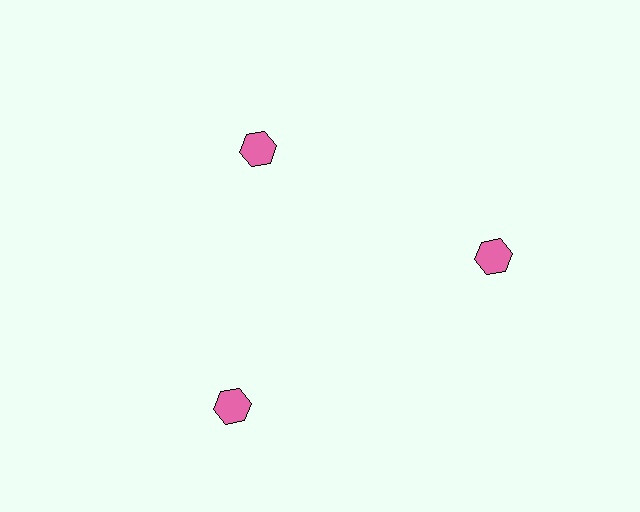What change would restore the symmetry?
The symmetry would be restored by moving it outward, back onto the ring so that all 3 hexagons sit at equal angles and equal distance from the center.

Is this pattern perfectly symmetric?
No. The 3 pink hexagons are arranged in a ring, but one element near the 11 o'clock position is pulled inward toward the center, breaking the 3-fold rotational symmetry.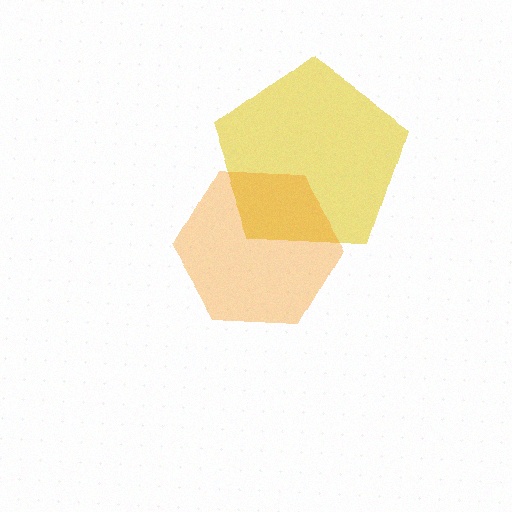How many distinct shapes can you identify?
There are 2 distinct shapes: a yellow pentagon, an orange hexagon.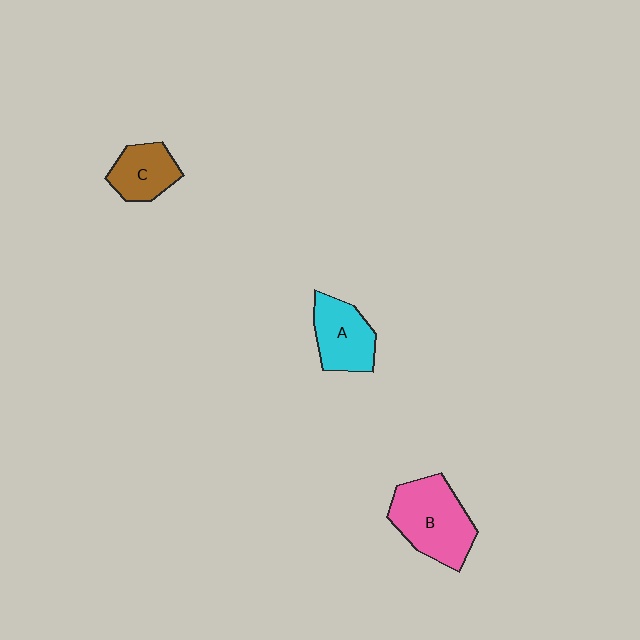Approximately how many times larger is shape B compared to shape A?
Approximately 1.4 times.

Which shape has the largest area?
Shape B (pink).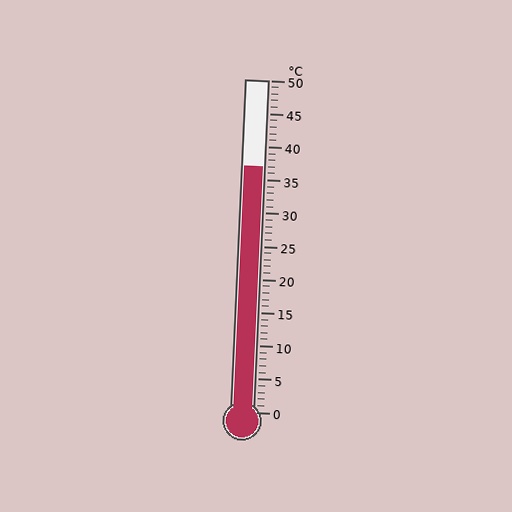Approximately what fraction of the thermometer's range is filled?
The thermometer is filled to approximately 75% of its range.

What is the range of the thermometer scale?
The thermometer scale ranges from 0°C to 50°C.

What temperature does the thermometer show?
The thermometer shows approximately 37°C.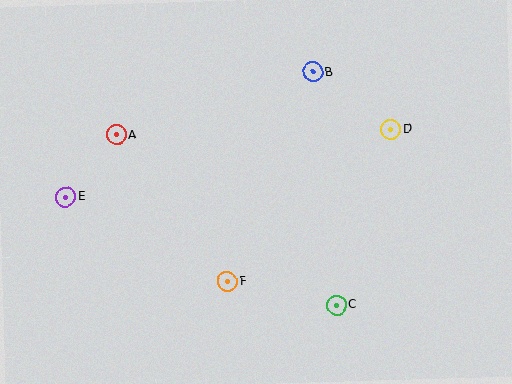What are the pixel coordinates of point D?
Point D is at (391, 129).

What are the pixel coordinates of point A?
Point A is at (117, 135).